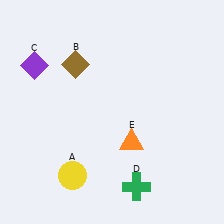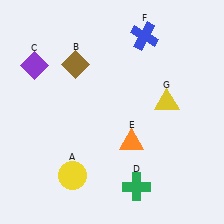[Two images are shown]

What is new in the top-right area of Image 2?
A blue cross (F) was added in the top-right area of Image 2.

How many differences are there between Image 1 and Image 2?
There are 2 differences between the two images.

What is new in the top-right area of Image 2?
A yellow triangle (G) was added in the top-right area of Image 2.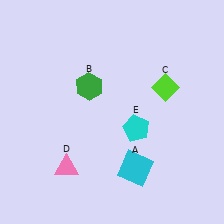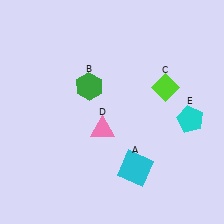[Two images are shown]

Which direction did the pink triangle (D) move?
The pink triangle (D) moved up.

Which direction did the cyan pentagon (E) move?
The cyan pentagon (E) moved right.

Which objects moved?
The objects that moved are: the pink triangle (D), the cyan pentagon (E).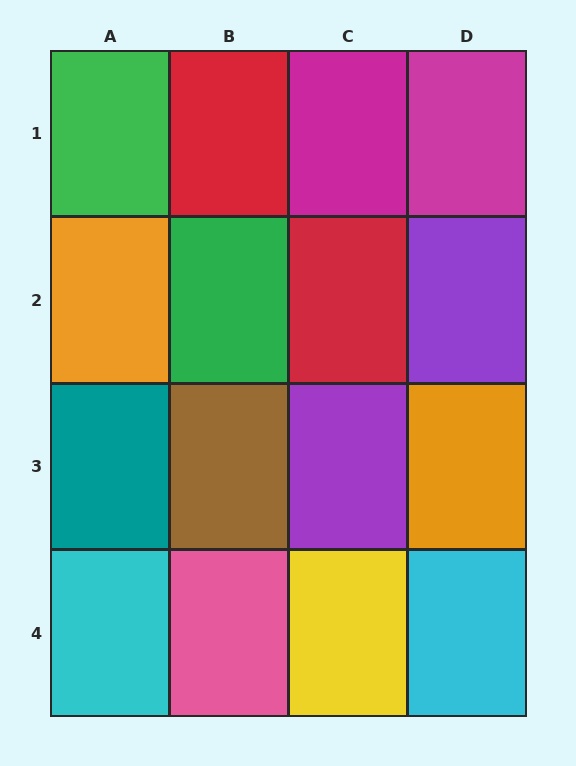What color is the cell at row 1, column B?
Red.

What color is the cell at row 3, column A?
Teal.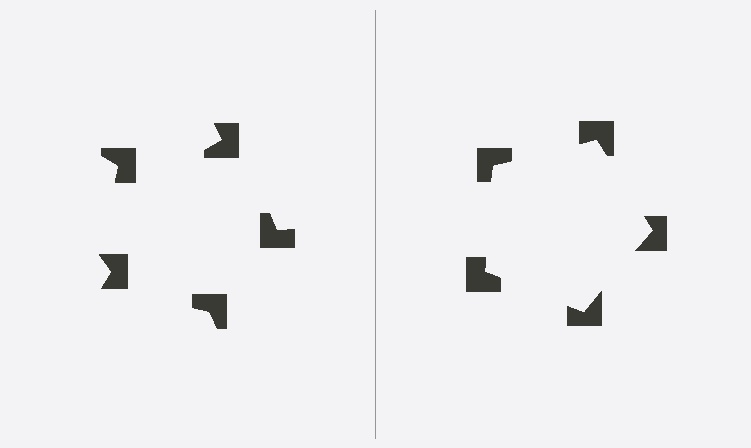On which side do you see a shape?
An illusory pentagon appears on the right side. On the left side the wedge cuts are rotated, so no coherent shape forms.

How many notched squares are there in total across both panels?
10 — 5 on each side.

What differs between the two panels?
The notched squares are positioned identically on both sides; only the wedge orientations differ. On the right they align to a pentagon; on the left they are misaligned.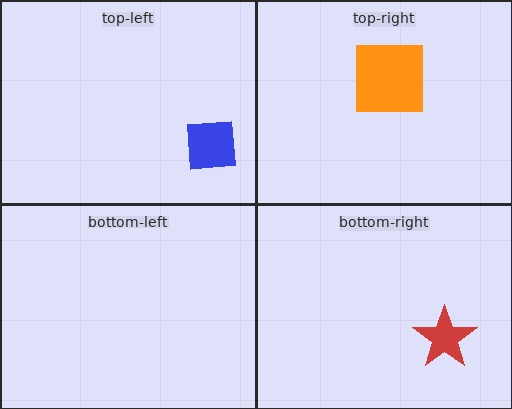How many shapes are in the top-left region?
1.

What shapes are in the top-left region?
The blue square.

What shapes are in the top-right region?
The orange square.